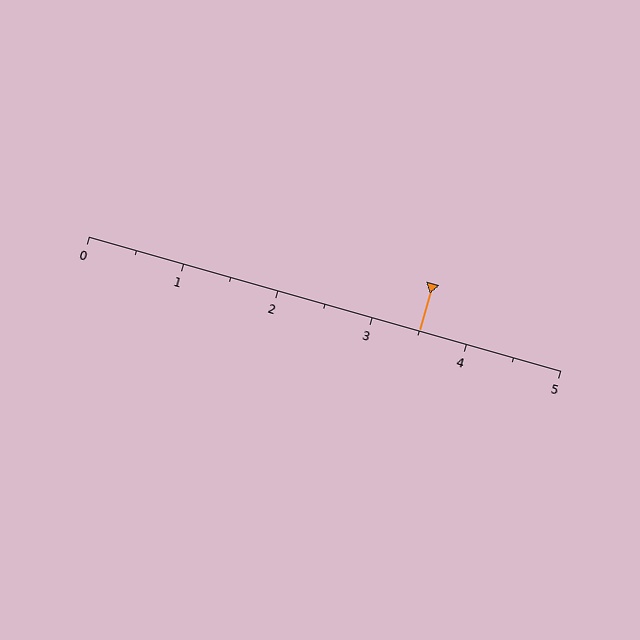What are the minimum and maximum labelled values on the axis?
The axis runs from 0 to 5.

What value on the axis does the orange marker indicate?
The marker indicates approximately 3.5.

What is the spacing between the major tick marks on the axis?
The major ticks are spaced 1 apart.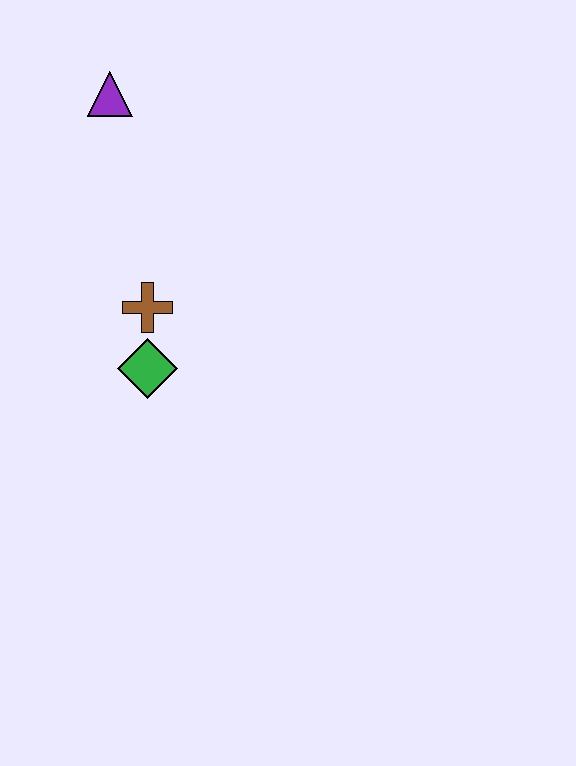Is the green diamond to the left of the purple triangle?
No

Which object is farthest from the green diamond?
The purple triangle is farthest from the green diamond.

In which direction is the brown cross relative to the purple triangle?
The brown cross is below the purple triangle.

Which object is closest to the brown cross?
The green diamond is closest to the brown cross.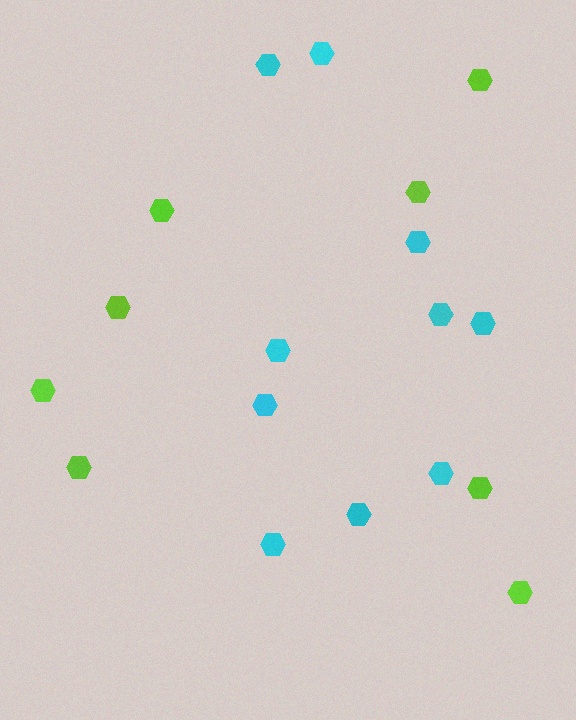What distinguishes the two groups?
There are 2 groups: one group of lime hexagons (8) and one group of cyan hexagons (10).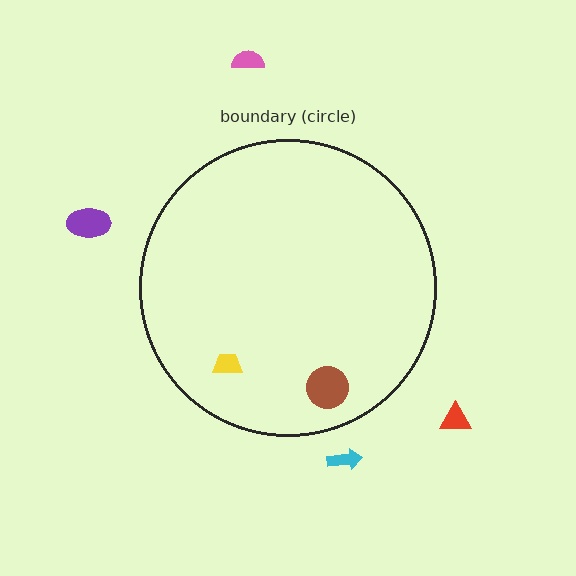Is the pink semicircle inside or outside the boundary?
Outside.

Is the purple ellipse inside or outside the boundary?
Outside.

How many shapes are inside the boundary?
2 inside, 4 outside.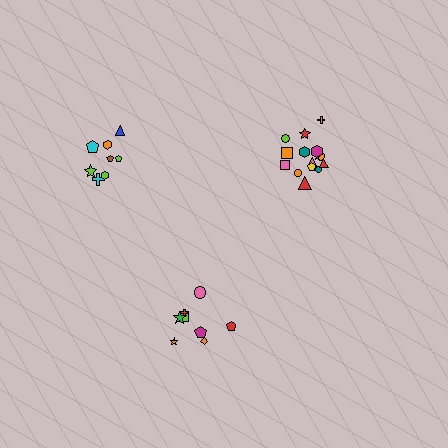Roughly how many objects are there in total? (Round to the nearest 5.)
Roughly 30 objects in total.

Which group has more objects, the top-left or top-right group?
The top-right group.